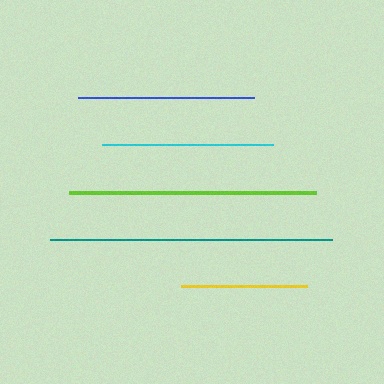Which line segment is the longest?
The teal line is the longest at approximately 282 pixels.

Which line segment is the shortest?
The yellow line is the shortest at approximately 126 pixels.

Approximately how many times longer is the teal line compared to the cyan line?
The teal line is approximately 1.6 times the length of the cyan line.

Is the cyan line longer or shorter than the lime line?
The lime line is longer than the cyan line.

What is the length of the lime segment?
The lime segment is approximately 247 pixels long.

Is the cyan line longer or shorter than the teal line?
The teal line is longer than the cyan line.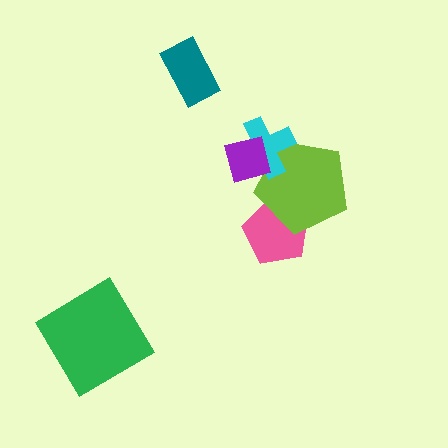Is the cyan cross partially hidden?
Yes, it is partially covered by another shape.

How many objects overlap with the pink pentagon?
1 object overlaps with the pink pentagon.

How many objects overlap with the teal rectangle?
0 objects overlap with the teal rectangle.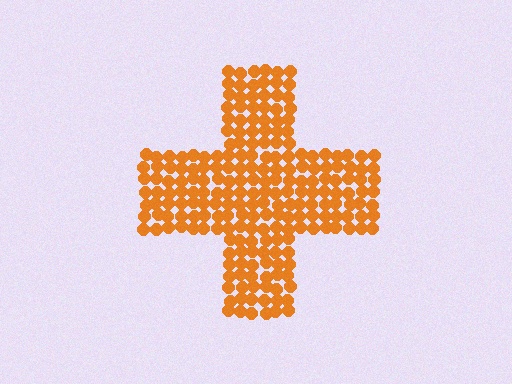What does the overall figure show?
The overall figure shows a cross.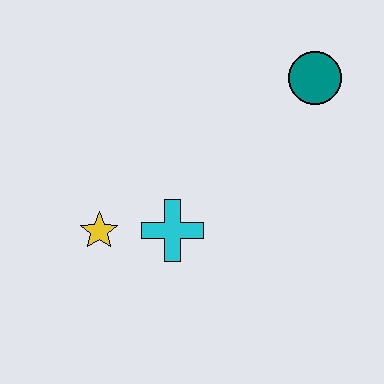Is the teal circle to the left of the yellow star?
No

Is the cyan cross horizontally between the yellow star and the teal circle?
Yes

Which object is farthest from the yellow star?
The teal circle is farthest from the yellow star.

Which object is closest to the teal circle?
The cyan cross is closest to the teal circle.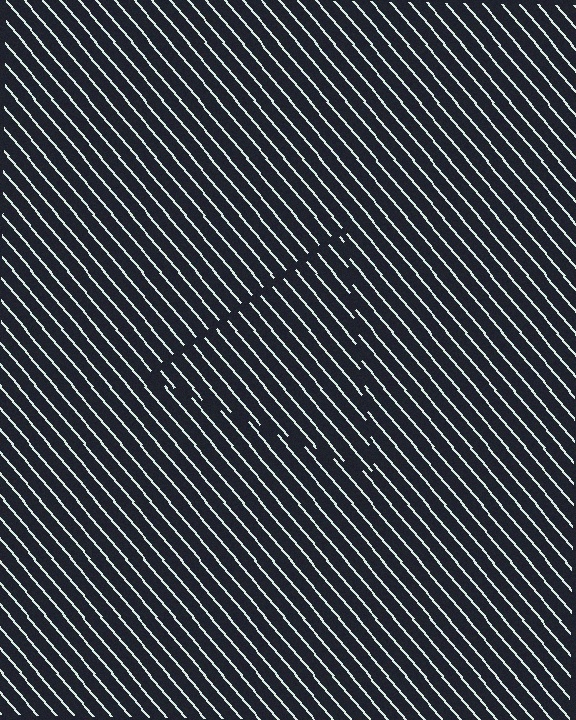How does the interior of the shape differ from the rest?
The interior of the shape contains the same grating, shifted by half a period — the contour is defined by the phase discontinuity where line-ends from the inner and outer gratings abut.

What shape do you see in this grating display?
An illusory triangle. The interior of the shape contains the same grating, shifted by half a period — the contour is defined by the phase discontinuity where line-ends from the inner and outer gratings abut.